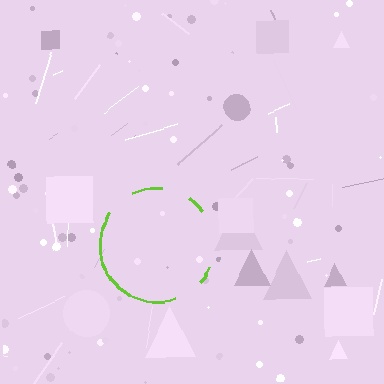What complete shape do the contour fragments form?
The contour fragments form a circle.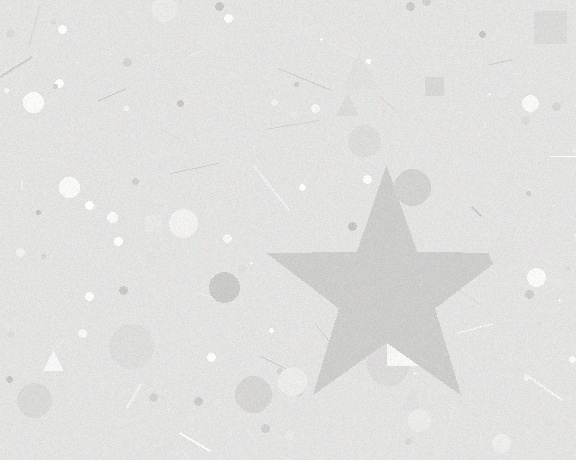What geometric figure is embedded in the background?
A star is embedded in the background.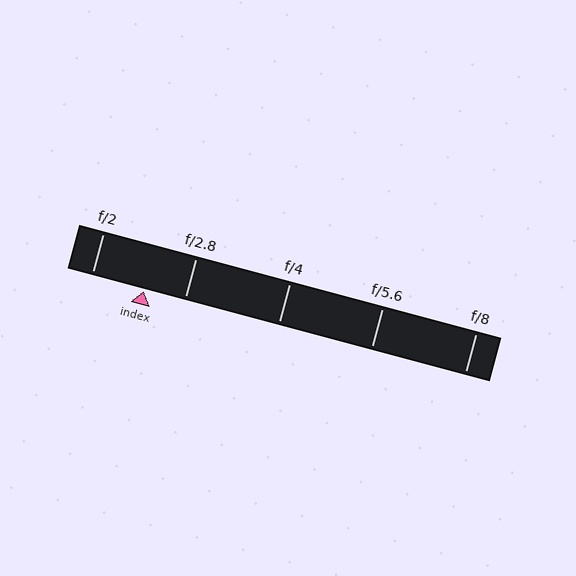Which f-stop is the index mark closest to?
The index mark is closest to f/2.8.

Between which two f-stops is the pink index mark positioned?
The index mark is between f/2 and f/2.8.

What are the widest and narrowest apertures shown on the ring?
The widest aperture shown is f/2 and the narrowest is f/8.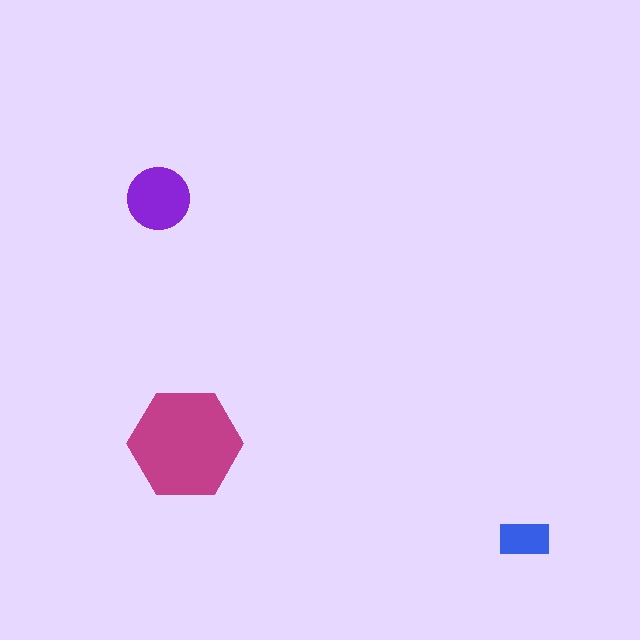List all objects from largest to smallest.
The magenta hexagon, the purple circle, the blue rectangle.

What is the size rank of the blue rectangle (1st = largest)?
3rd.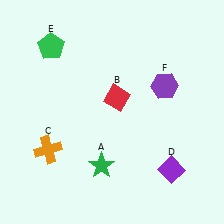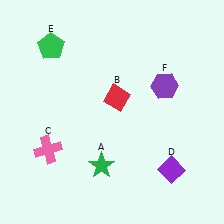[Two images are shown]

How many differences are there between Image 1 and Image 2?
There is 1 difference between the two images.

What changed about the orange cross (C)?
In Image 1, C is orange. In Image 2, it changed to pink.